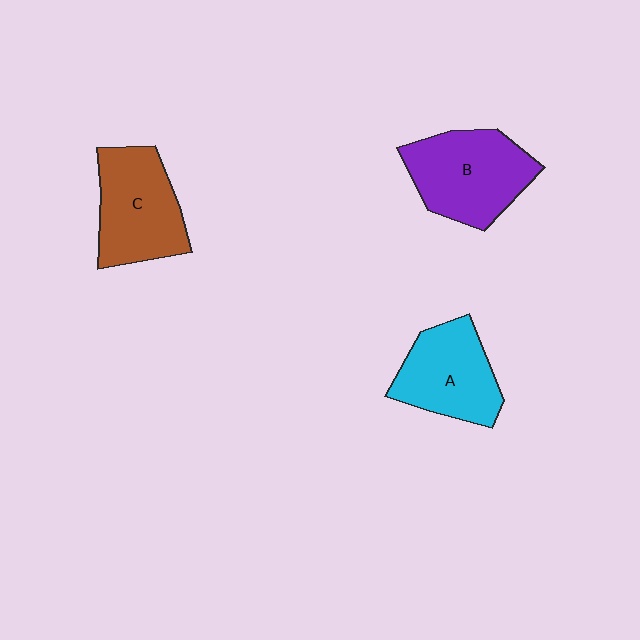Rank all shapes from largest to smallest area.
From largest to smallest: B (purple), C (brown), A (cyan).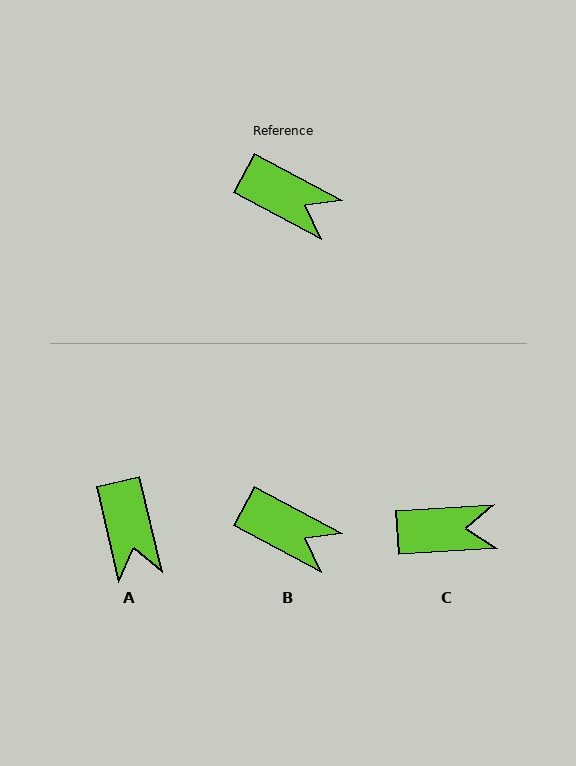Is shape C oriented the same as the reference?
No, it is off by about 32 degrees.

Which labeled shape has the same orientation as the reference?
B.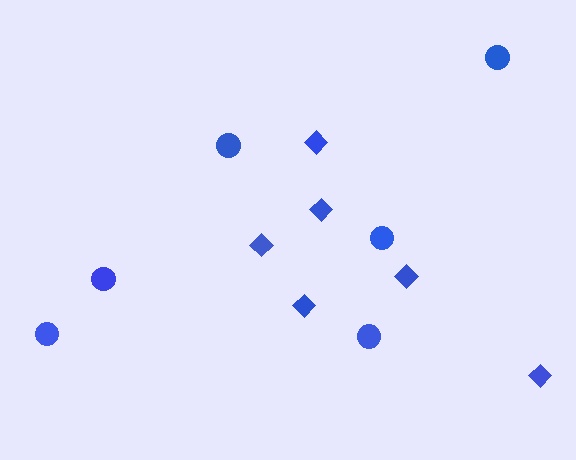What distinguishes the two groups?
There are 2 groups: one group of circles (6) and one group of diamonds (6).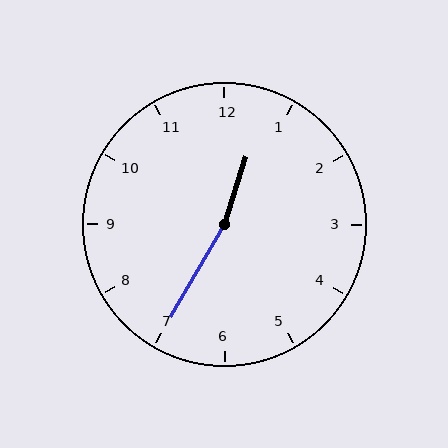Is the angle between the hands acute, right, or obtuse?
It is obtuse.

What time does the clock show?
12:35.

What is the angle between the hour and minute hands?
Approximately 168 degrees.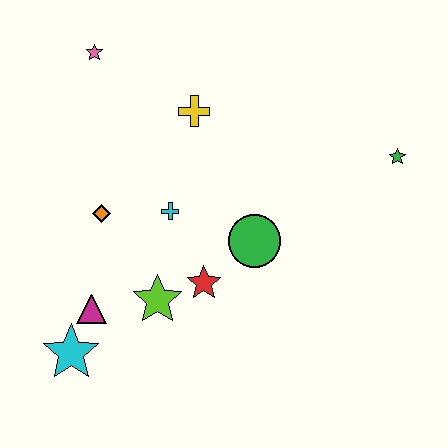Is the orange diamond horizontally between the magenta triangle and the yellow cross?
Yes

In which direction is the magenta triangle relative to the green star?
The magenta triangle is to the left of the green star.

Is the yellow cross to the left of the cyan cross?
No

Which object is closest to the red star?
The lime star is closest to the red star.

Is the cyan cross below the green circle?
No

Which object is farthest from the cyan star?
The green star is farthest from the cyan star.